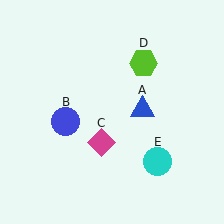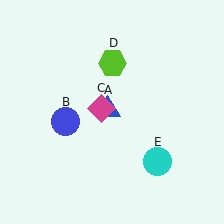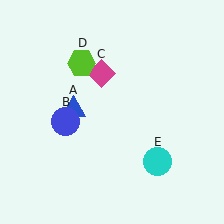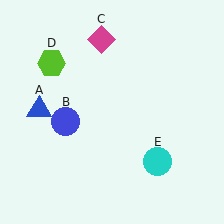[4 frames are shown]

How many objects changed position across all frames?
3 objects changed position: blue triangle (object A), magenta diamond (object C), lime hexagon (object D).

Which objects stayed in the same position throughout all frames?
Blue circle (object B) and cyan circle (object E) remained stationary.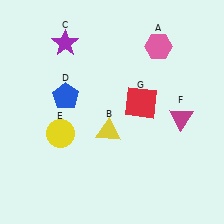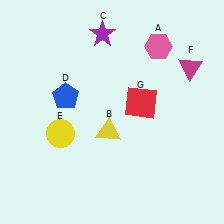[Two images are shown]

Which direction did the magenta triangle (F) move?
The magenta triangle (F) moved up.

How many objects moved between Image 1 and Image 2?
2 objects moved between the two images.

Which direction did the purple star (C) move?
The purple star (C) moved right.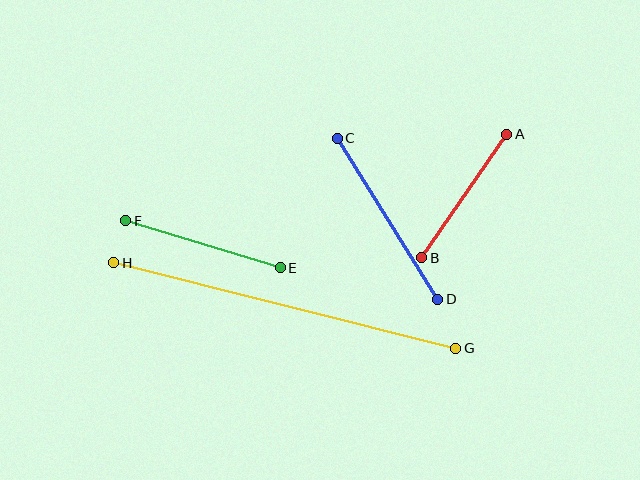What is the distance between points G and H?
The distance is approximately 353 pixels.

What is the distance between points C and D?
The distance is approximately 190 pixels.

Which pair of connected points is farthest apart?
Points G and H are farthest apart.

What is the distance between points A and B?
The distance is approximately 150 pixels.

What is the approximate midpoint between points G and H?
The midpoint is at approximately (285, 305) pixels.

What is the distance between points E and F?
The distance is approximately 162 pixels.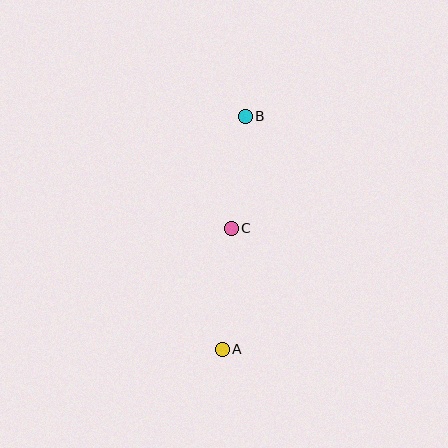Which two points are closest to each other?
Points B and C are closest to each other.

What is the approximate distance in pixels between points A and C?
The distance between A and C is approximately 121 pixels.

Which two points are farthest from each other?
Points A and B are farthest from each other.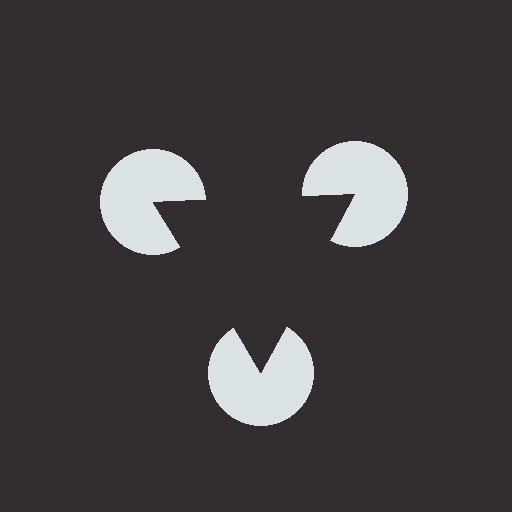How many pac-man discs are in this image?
There are 3 — one at each vertex of the illusory triangle.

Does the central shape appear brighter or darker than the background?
It typically appears slightly darker than the background, even though no actual brightness change is drawn.